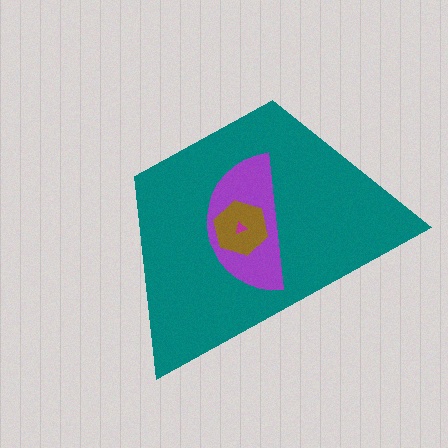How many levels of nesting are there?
4.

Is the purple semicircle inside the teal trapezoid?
Yes.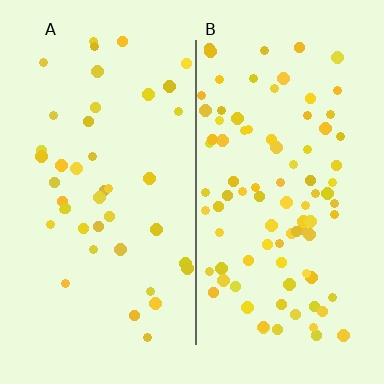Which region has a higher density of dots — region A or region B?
B (the right).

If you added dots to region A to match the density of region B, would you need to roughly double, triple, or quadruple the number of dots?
Approximately double.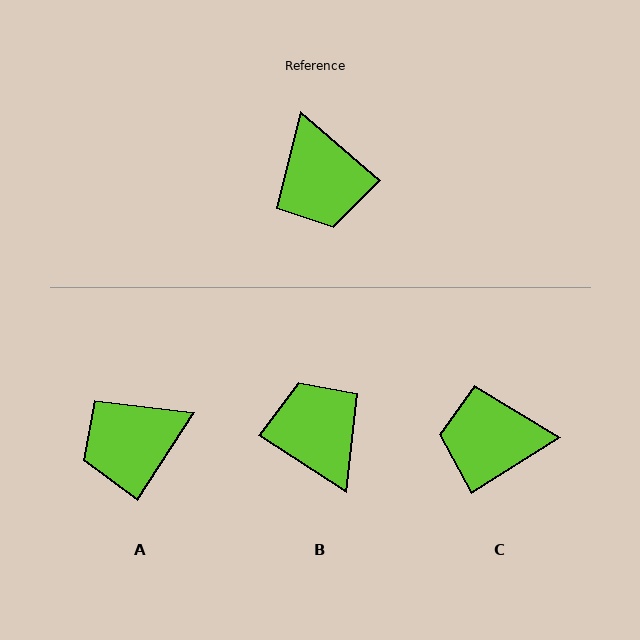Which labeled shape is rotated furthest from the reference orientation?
B, about 172 degrees away.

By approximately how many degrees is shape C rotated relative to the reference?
Approximately 107 degrees clockwise.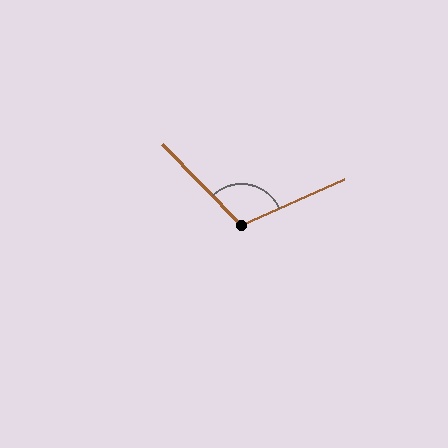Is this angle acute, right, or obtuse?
It is obtuse.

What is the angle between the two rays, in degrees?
Approximately 110 degrees.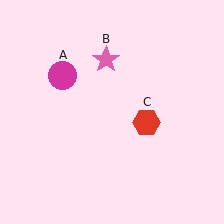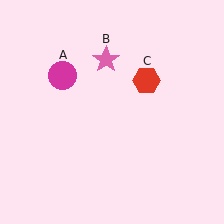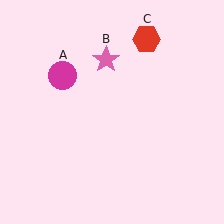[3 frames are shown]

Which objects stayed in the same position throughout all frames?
Magenta circle (object A) and pink star (object B) remained stationary.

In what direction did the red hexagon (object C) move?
The red hexagon (object C) moved up.